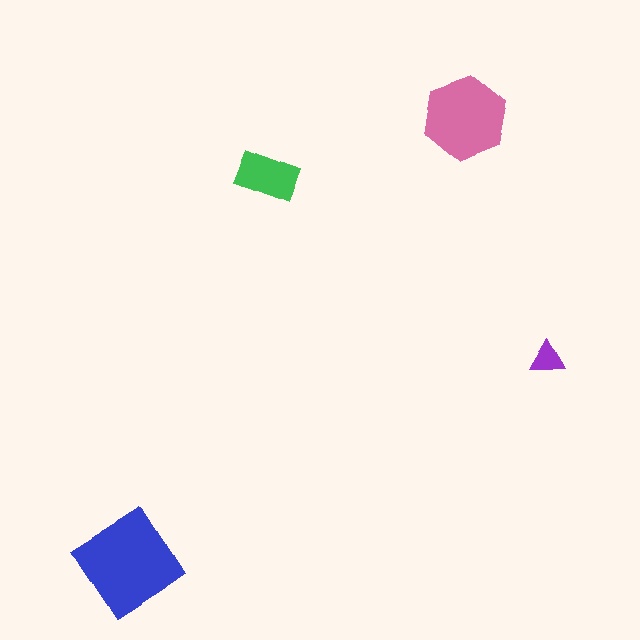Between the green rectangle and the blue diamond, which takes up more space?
The blue diamond.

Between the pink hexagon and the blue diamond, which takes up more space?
The blue diamond.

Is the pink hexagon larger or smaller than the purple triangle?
Larger.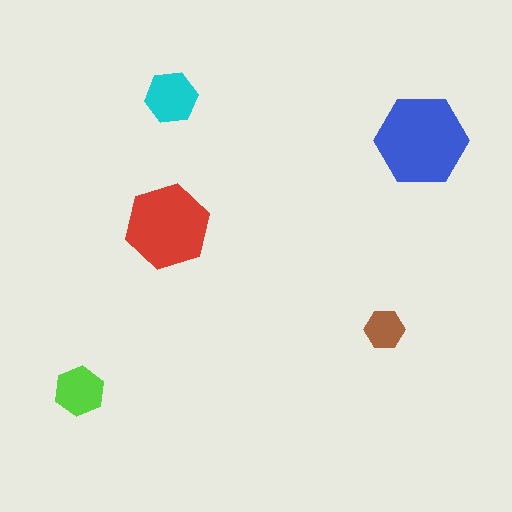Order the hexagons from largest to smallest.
the blue one, the red one, the cyan one, the lime one, the brown one.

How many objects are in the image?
There are 5 objects in the image.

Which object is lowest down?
The lime hexagon is bottommost.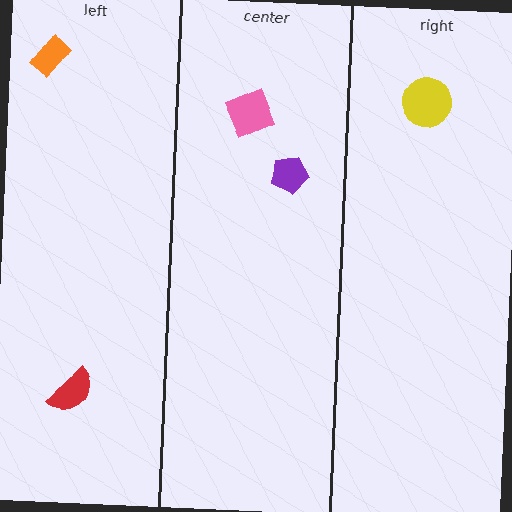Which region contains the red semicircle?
The left region.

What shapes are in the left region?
The red semicircle, the orange rectangle.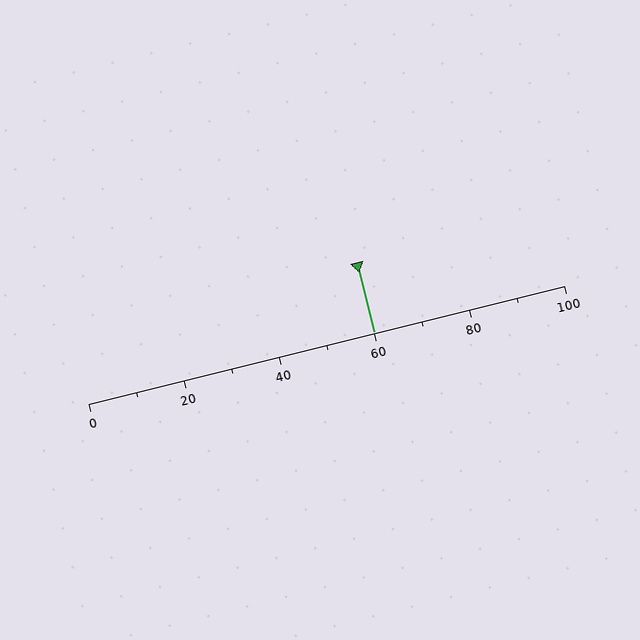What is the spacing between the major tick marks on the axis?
The major ticks are spaced 20 apart.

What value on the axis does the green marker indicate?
The marker indicates approximately 60.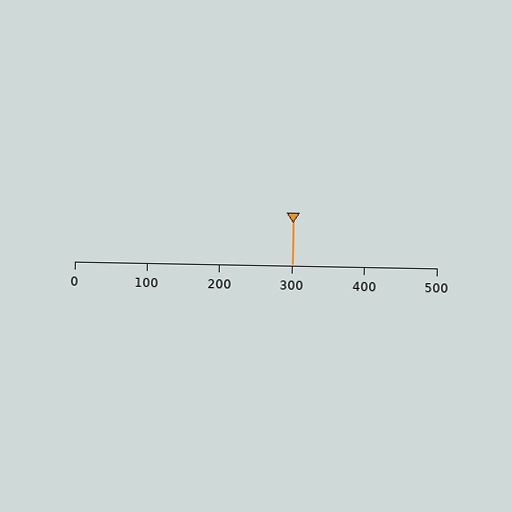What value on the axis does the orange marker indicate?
The marker indicates approximately 300.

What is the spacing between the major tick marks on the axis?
The major ticks are spaced 100 apart.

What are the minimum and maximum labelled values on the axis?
The axis runs from 0 to 500.